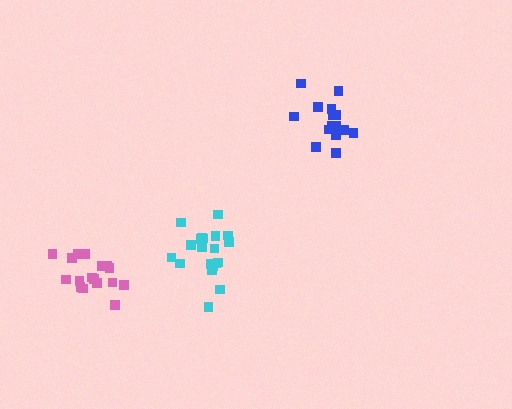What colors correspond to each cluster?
The clusters are colored: blue, cyan, pink.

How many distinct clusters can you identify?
There are 3 distinct clusters.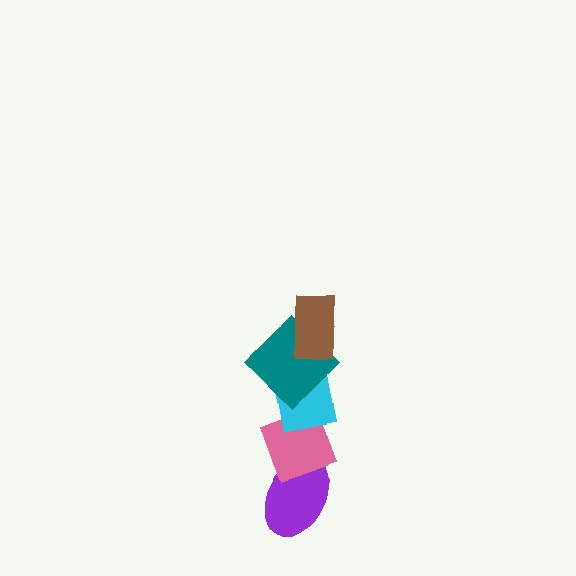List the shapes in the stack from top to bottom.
From top to bottom: the brown rectangle, the teal diamond, the cyan square, the pink diamond, the purple ellipse.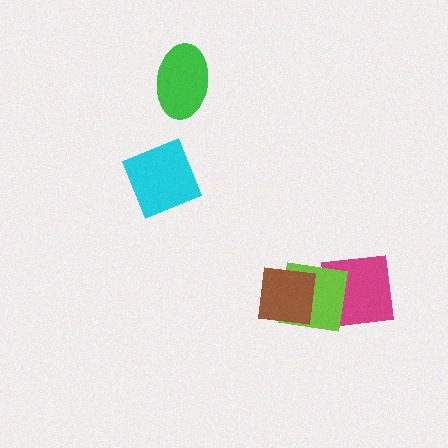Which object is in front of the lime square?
The brown square is in front of the lime square.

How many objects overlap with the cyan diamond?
0 objects overlap with the cyan diamond.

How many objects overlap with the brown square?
1 object overlaps with the brown square.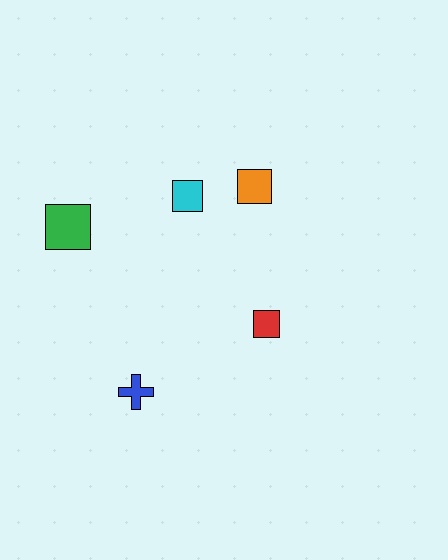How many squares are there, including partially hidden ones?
There are 4 squares.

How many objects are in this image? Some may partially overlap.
There are 5 objects.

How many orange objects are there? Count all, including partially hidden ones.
There is 1 orange object.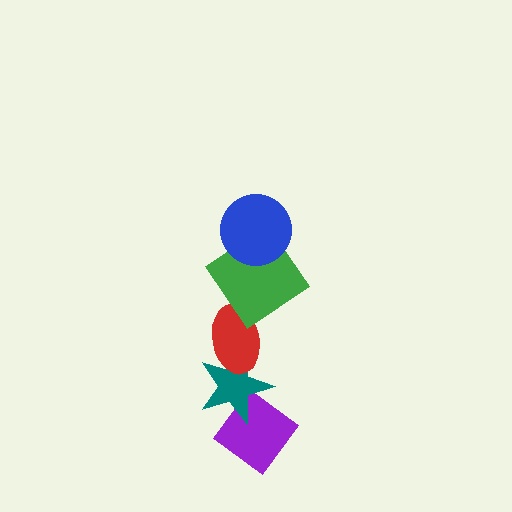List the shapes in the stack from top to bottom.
From top to bottom: the blue circle, the green diamond, the red ellipse, the teal star, the purple diamond.